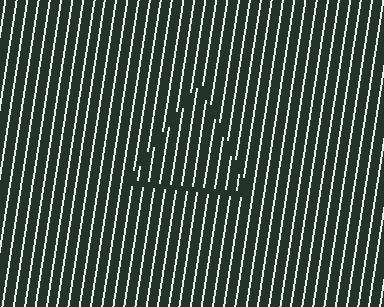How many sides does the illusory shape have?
3 sides — the line-ends trace a triangle.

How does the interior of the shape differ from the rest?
The interior of the shape contains the same grating, shifted by half a period — the contour is defined by the phase discontinuity where line-ends from the inner and outer gratings abut.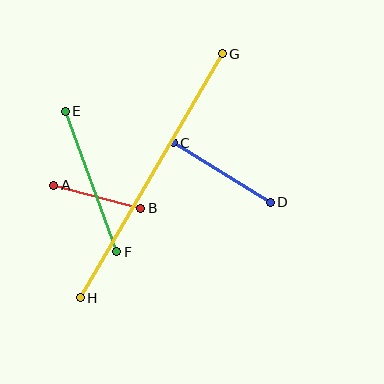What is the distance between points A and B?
The distance is approximately 90 pixels.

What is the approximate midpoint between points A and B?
The midpoint is at approximately (97, 197) pixels.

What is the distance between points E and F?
The distance is approximately 150 pixels.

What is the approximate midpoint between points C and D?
The midpoint is at approximately (222, 173) pixels.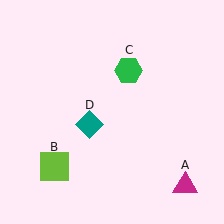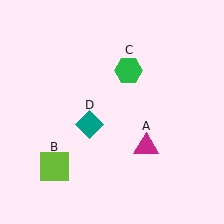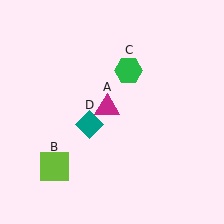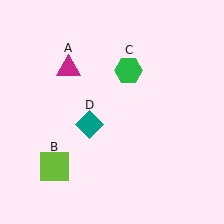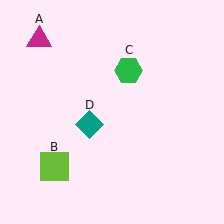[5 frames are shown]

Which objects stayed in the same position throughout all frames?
Lime square (object B) and green hexagon (object C) and teal diamond (object D) remained stationary.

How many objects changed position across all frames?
1 object changed position: magenta triangle (object A).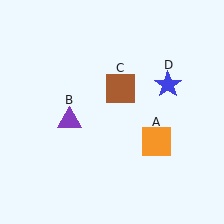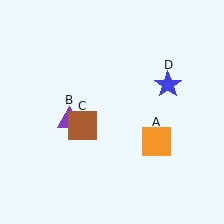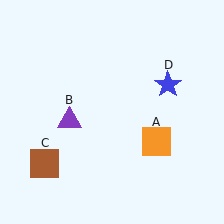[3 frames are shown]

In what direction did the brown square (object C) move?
The brown square (object C) moved down and to the left.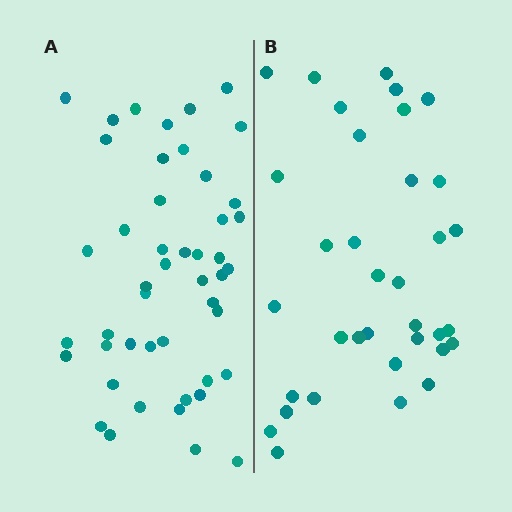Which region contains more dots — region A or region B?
Region A (the left region) has more dots.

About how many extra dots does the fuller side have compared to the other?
Region A has roughly 12 or so more dots than region B.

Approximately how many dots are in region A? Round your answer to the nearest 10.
About 50 dots. (The exact count is 47, which rounds to 50.)